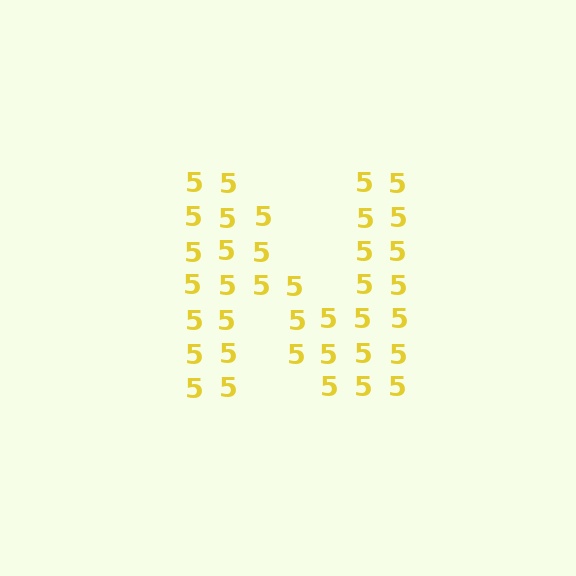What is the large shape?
The large shape is the letter N.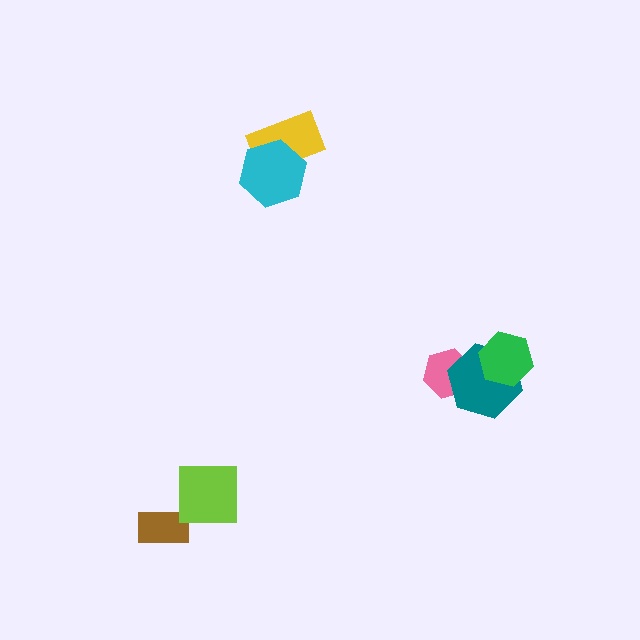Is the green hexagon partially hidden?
No, no other shape covers it.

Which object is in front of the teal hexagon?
The green hexagon is in front of the teal hexagon.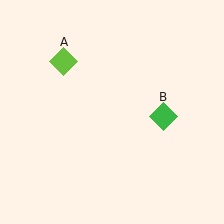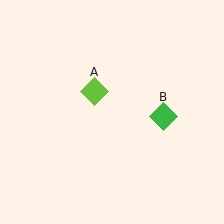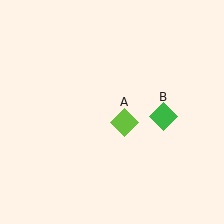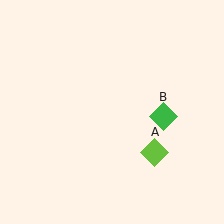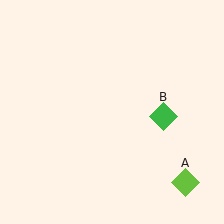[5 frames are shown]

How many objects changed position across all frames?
1 object changed position: lime diamond (object A).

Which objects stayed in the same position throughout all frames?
Green diamond (object B) remained stationary.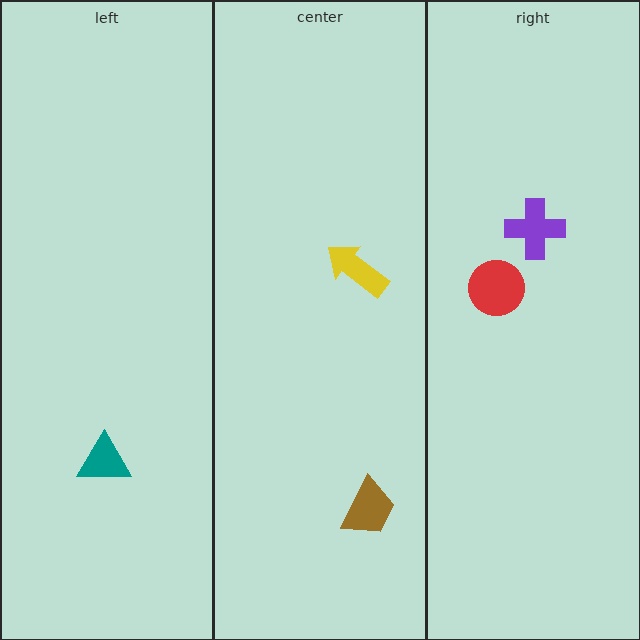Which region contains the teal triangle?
The left region.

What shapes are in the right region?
The red circle, the purple cross.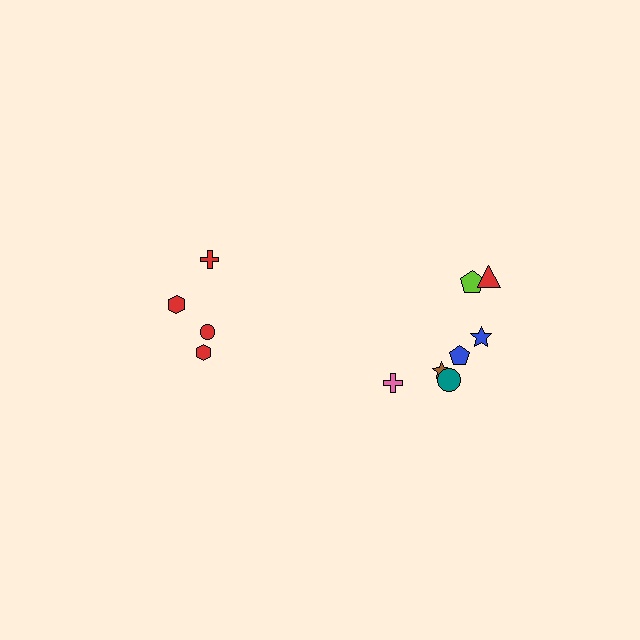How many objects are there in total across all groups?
There are 11 objects.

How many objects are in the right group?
There are 7 objects.